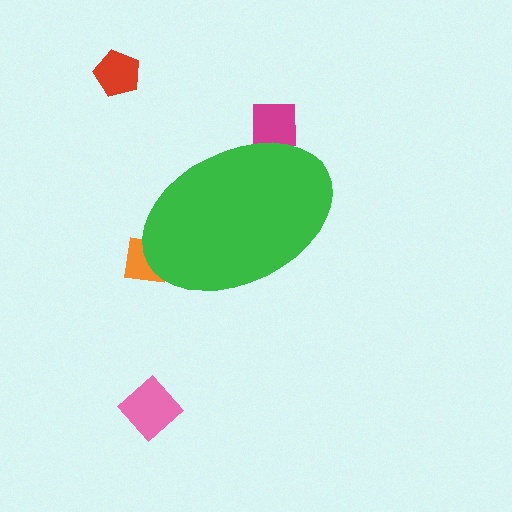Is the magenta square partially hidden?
Yes, the magenta square is partially hidden behind the green ellipse.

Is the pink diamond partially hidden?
No, the pink diamond is fully visible.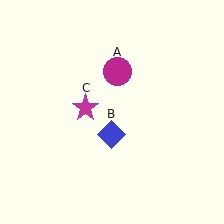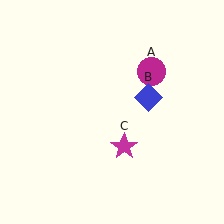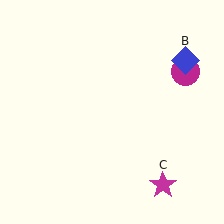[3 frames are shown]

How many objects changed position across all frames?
3 objects changed position: magenta circle (object A), blue diamond (object B), magenta star (object C).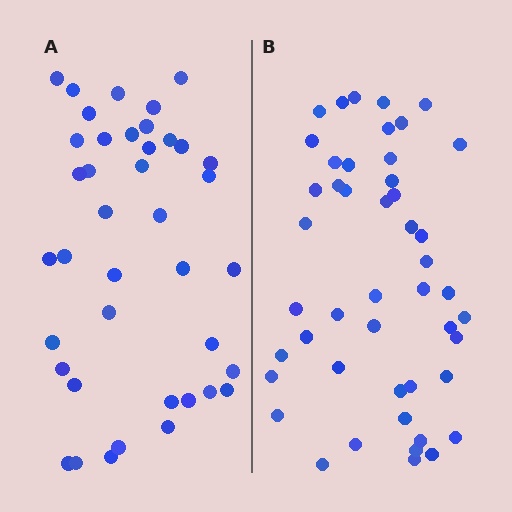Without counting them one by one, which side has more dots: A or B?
Region B (the right region) has more dots.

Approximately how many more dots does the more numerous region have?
Region B has roughly 8 or so more dots than region A.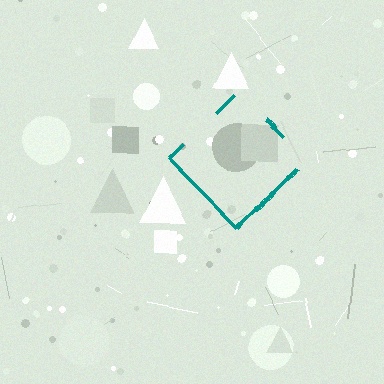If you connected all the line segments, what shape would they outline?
They would outline a diamond.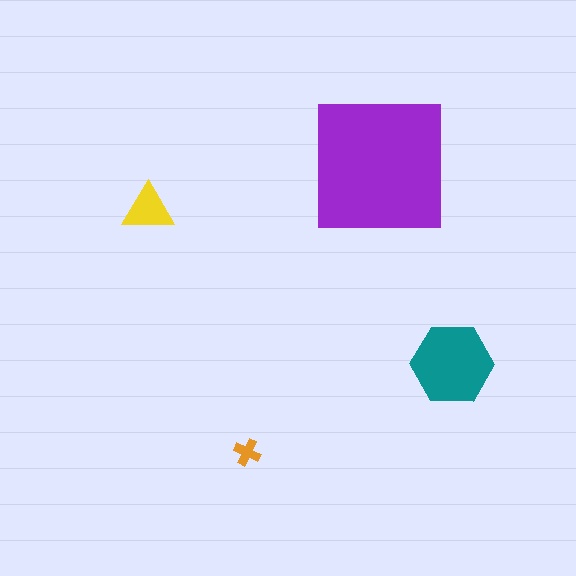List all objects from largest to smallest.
The purple square, the teal hexagon, the yellow triangle, the orange cross.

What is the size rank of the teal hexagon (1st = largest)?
2nd.